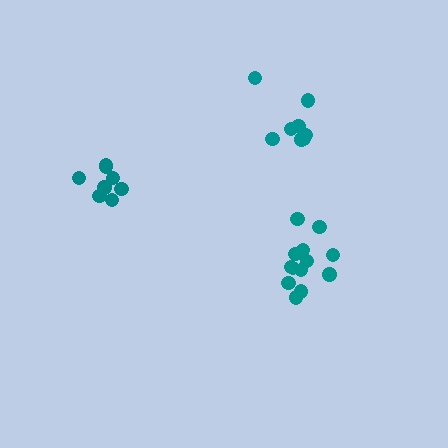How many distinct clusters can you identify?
There are 3 distinct clusters.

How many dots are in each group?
Group 1: 8 dots, Group 2: 8 dots, Group 3: 13 dots (29 total).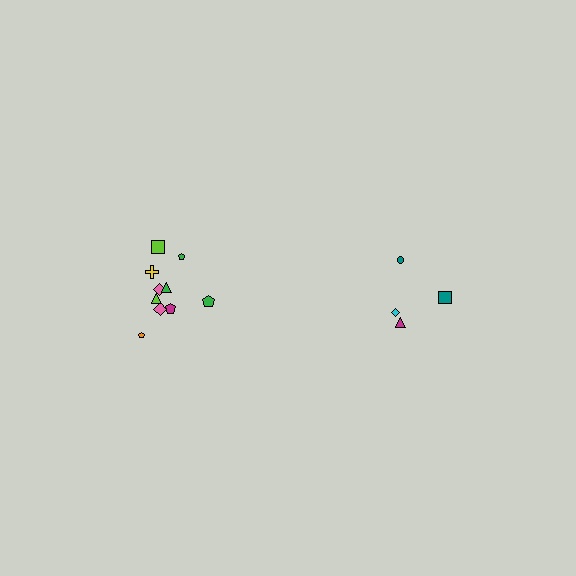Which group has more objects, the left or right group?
The left group.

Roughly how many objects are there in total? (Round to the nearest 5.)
Roughly 15 objects in total.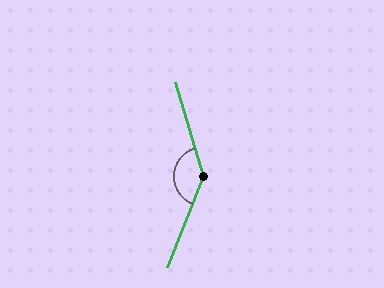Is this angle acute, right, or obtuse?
It is obtuse.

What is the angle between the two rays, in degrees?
Approximately 142 degrees.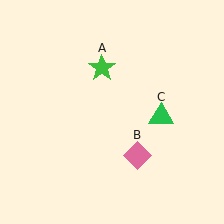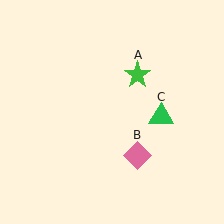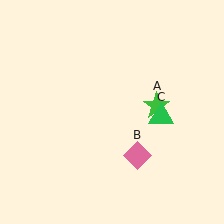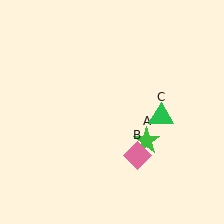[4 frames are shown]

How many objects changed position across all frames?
1 object changed position: green star (object A).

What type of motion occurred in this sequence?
The green star (object A) rotated clockwise around the center of the scene.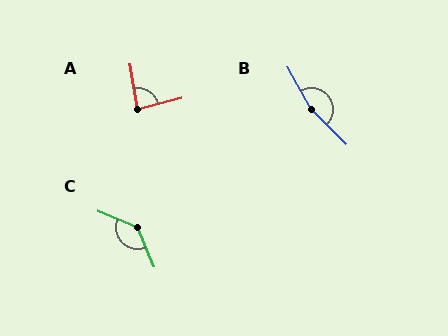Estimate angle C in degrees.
Approximately 136 degrees.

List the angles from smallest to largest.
A (84°), C (136°), B (164°).